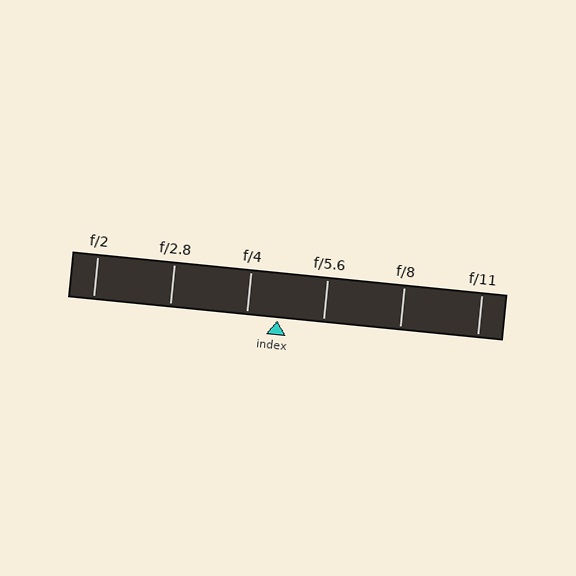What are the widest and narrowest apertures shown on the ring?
The widest aperture shown is f/2 and the narrowest is f/11.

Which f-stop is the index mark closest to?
The index mark is closest to f/4.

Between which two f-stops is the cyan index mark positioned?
The index mark is between f/4 and f/5.6.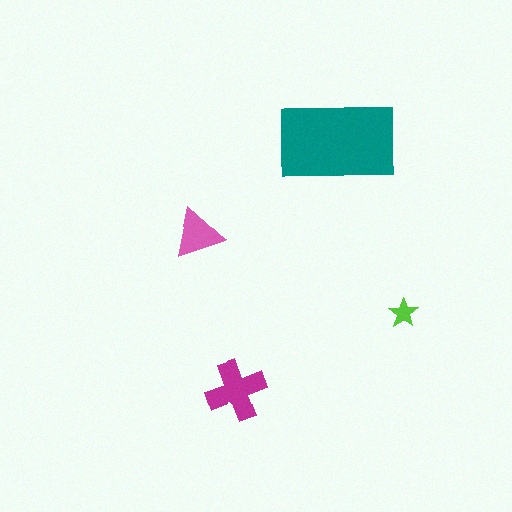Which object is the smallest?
The lime star.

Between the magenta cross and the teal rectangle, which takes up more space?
The teal rectangle.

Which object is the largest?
The teal rectangle.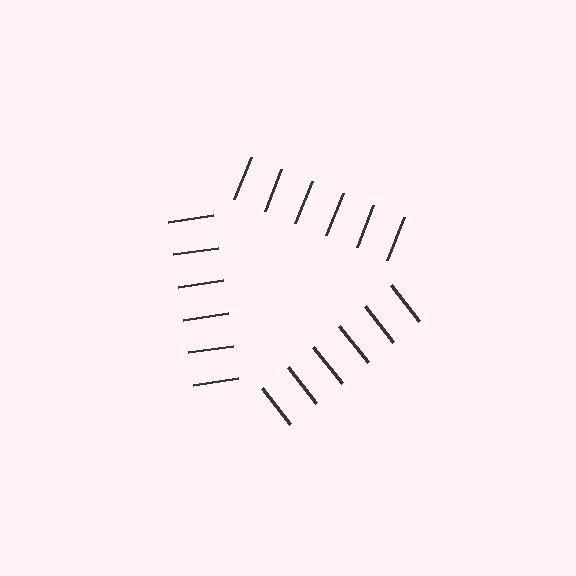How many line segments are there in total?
18 — 6 along each of the 3 edges.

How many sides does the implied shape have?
3 sides — the line-ends trace a triangle.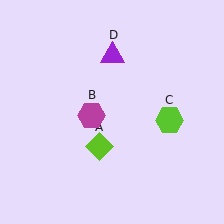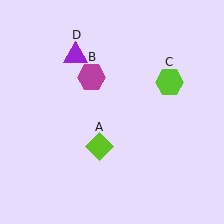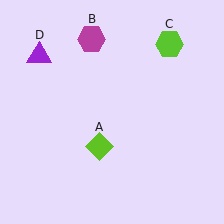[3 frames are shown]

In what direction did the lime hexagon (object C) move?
The lime hexagon (object C) moved up.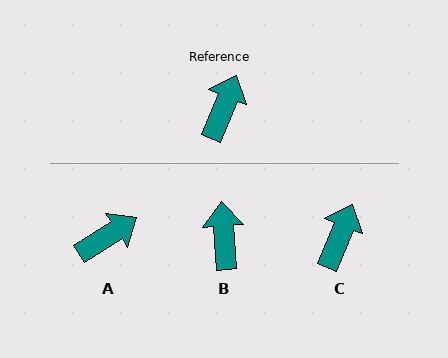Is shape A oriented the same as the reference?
No, it is off by about 36 degrees.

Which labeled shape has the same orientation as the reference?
C.